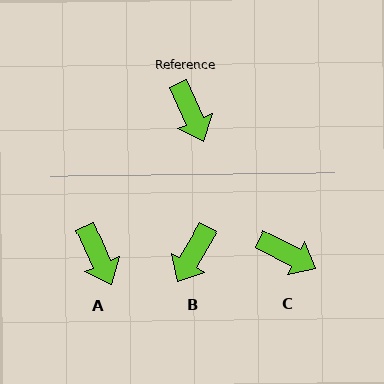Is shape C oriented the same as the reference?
No, it is off by about 38 degrees.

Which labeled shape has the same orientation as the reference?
A.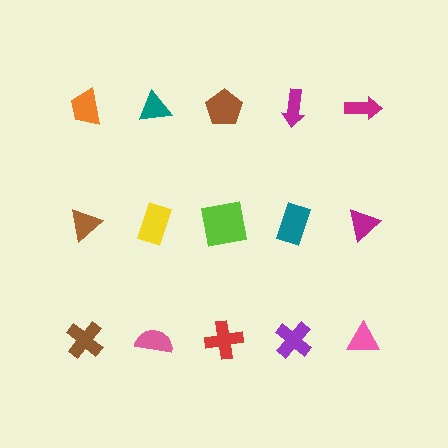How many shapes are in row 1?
5 shapes.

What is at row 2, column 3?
A lime square.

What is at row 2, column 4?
A teal rectangle.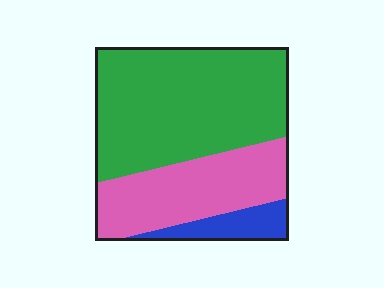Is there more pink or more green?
Green.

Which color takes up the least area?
Blue, at roughly 10%.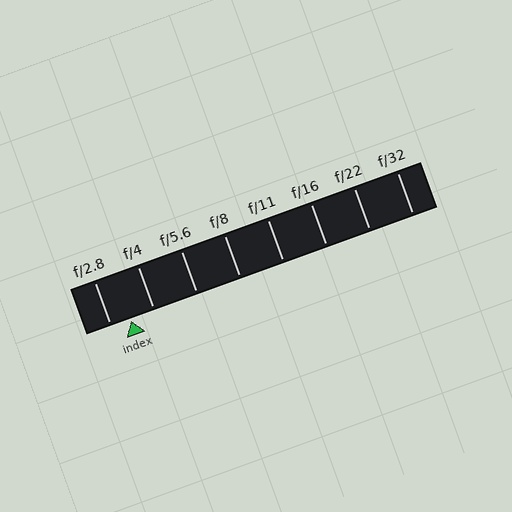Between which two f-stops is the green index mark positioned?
The index mark is between f/2.8 and f/4.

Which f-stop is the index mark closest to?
The index mark is closest to f/2.8.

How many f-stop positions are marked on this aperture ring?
There are 8 f-stop positions marked.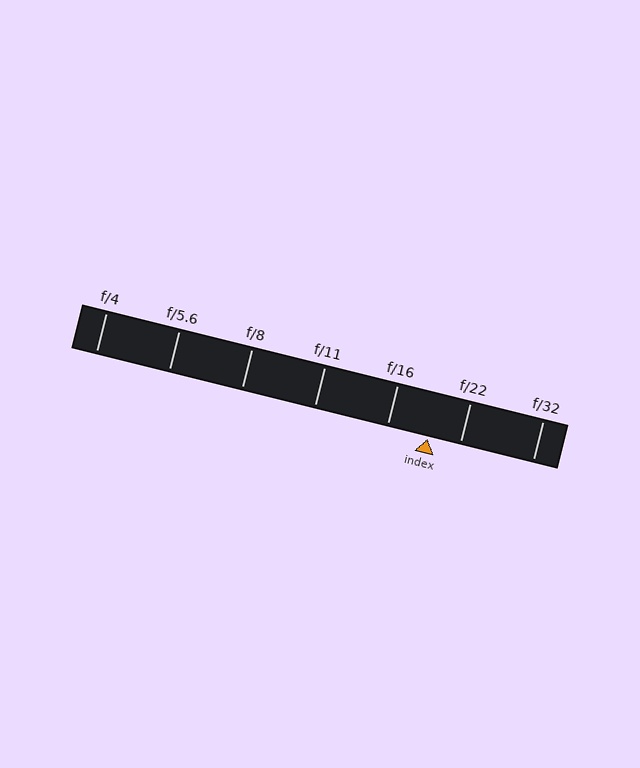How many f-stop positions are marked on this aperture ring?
There are 7 f-stop positions marked.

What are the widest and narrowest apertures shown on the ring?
The widest aperture shown is f/4 and the narrowest is f/32.